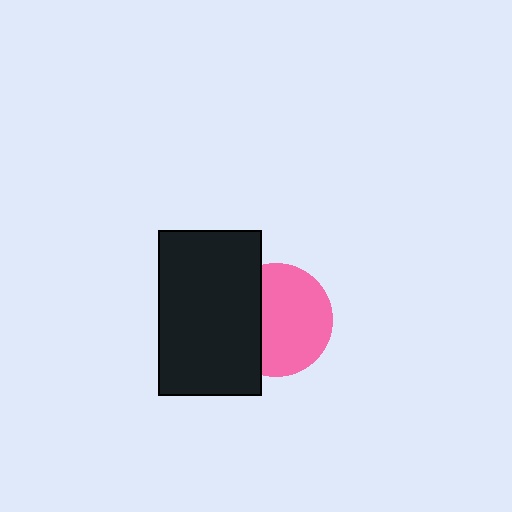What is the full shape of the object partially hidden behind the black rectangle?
The partially hidden object is a pink circle.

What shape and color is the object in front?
The object in front is a black rectangle.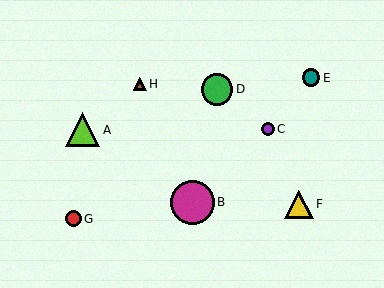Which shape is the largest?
The magenta circle (labeled B) is the largest.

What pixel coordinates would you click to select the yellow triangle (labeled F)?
Click at (299, 204) to select the yellow triangle F.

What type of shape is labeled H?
Shape H is a brown triangle.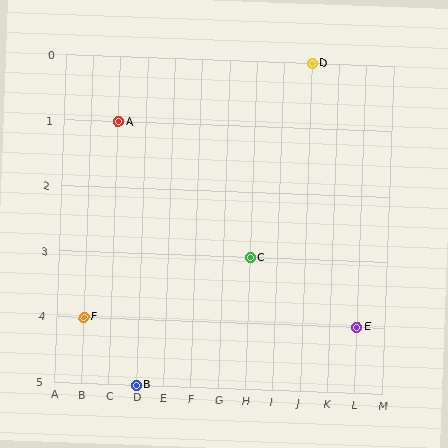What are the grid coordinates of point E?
Point E is at grid coordinates (L, 4).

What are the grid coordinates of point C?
Point C is at grid coordinates (H, 3).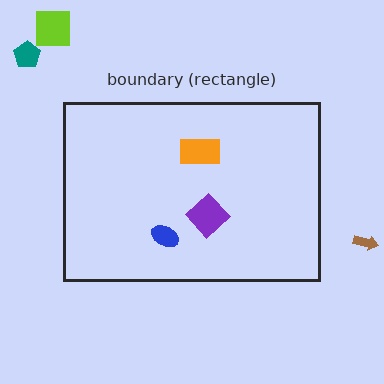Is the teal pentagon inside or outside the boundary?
Outside.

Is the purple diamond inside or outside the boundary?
Inside.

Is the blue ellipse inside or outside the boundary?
Inside.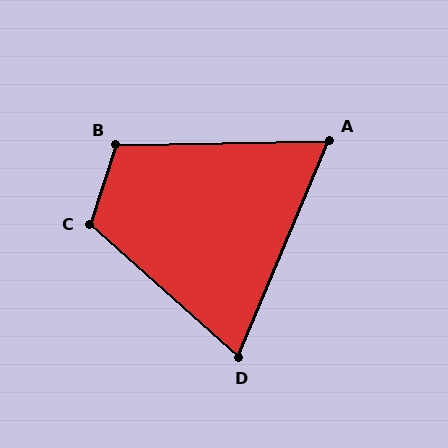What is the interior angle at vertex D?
Approximately 71 degrees (acute).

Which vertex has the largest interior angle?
C, at approximately 114 degrees.